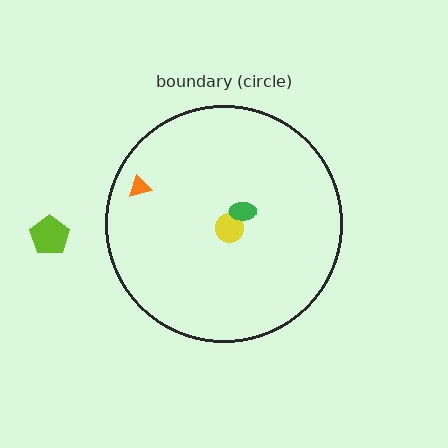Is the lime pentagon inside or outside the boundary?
Outside.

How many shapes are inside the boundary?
3 inside, 1 outside.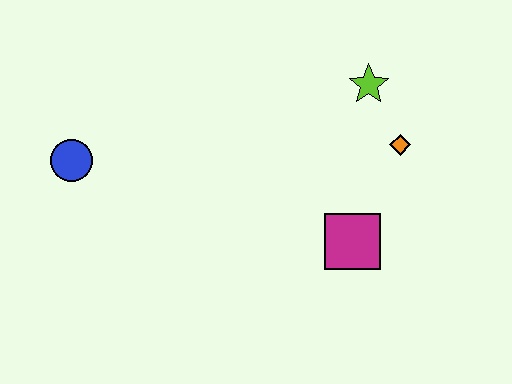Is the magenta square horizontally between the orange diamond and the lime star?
No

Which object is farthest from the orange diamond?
The blue circle is farthest from the orange diamond.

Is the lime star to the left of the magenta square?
No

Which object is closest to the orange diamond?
The lime star is closest to the orange diamond.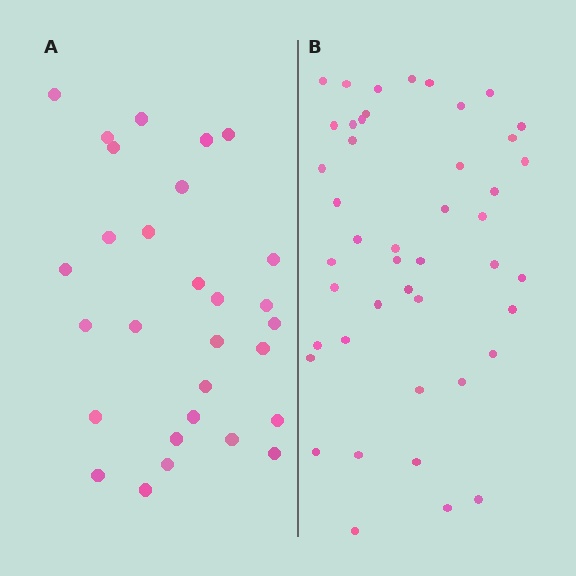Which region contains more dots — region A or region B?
Region B (the right region) has more dots.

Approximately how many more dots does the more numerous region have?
Region B has approximately 15 more dots than region A.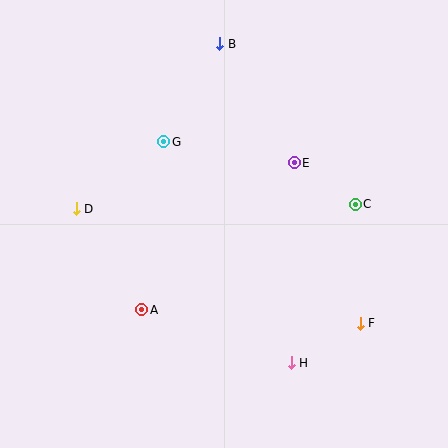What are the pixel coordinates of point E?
Point E is at (294, 163).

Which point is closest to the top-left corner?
Point G is closest to the top-left corner.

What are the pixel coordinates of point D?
Point D is at (76, 209).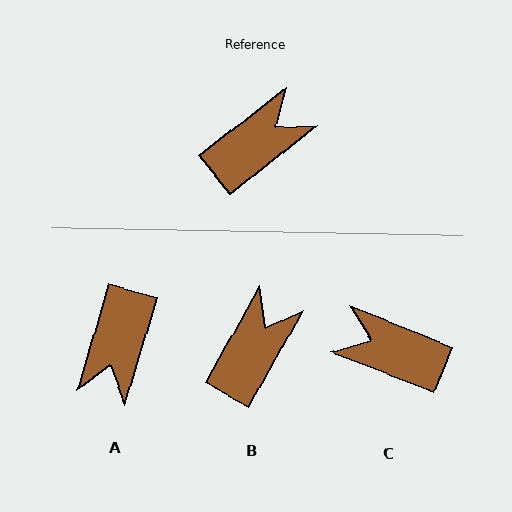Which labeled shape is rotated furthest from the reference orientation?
A, about 145 degrees away.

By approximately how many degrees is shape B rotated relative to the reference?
Approximately 22 degrees counter-clockwise.